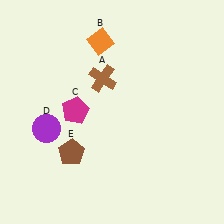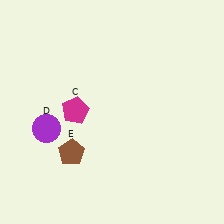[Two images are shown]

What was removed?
The brown cross (A), the orange diamond (B) were removed in Image 2.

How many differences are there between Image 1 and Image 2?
There are 2 differences between the two images.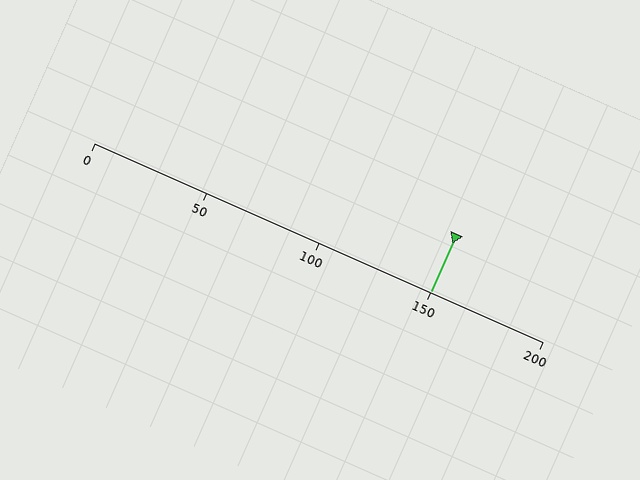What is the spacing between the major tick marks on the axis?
The major ticks are spaced 50 apart.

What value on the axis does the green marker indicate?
The marker indicates approximately 150.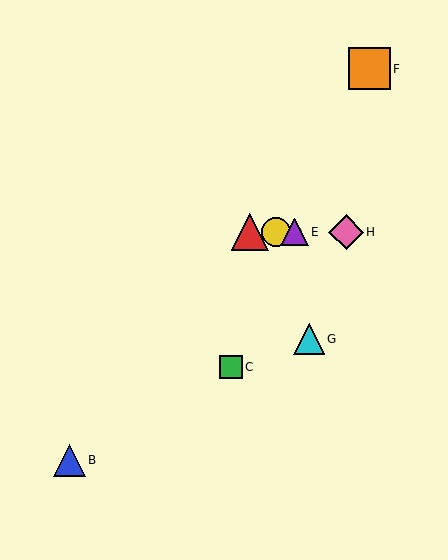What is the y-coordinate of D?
Object D is at y≈232.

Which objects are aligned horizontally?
Objects A, D, E, H are aligned horizontally.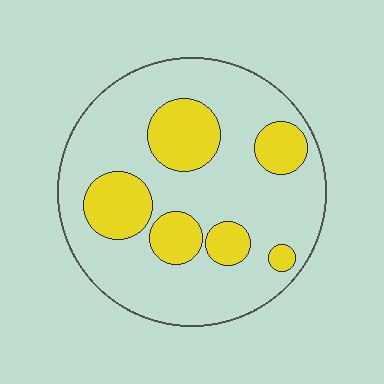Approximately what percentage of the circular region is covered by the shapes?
Approximately 25%.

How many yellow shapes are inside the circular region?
6.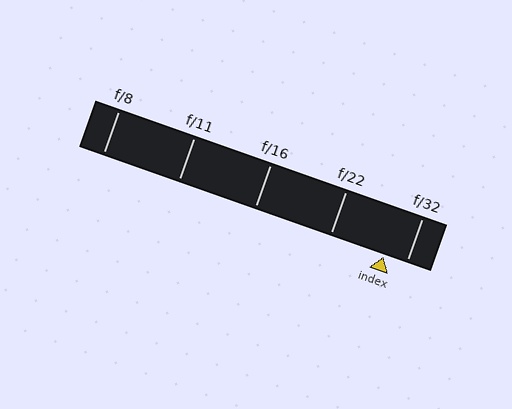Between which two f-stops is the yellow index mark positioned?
The index mark is between f/22 and f/32.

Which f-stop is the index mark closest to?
The index mark is closest to f/32.